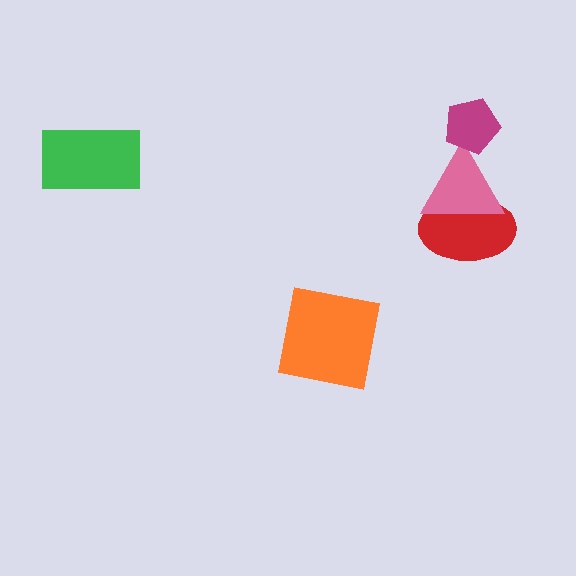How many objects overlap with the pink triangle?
2 objects overlap with the pink triangle.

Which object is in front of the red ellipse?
The pink triangle is in front of the red ellipse.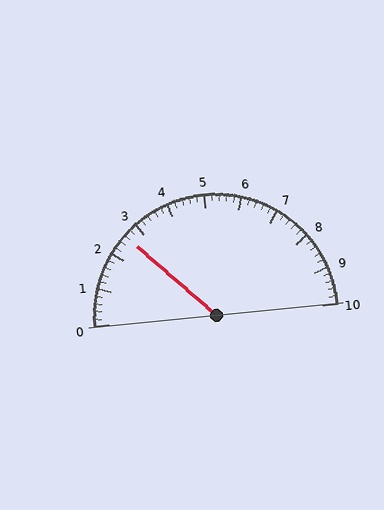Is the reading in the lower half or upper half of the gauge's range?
The reading is in the lower half of the range (0 to 10).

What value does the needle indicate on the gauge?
The needle indicates approximately 2.6.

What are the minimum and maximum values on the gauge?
The gauge ranges from 0 to 10.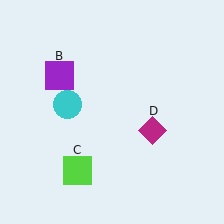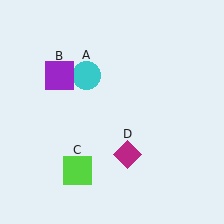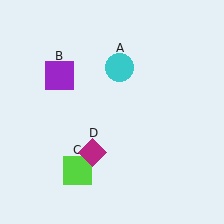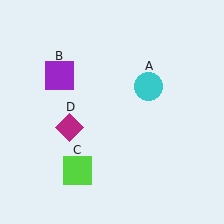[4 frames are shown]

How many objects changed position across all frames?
2 objects changed position: cyan circle (object A), magenta diamond (object D).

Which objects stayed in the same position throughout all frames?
Purple square (object B) and lime square (object C) remained stationary.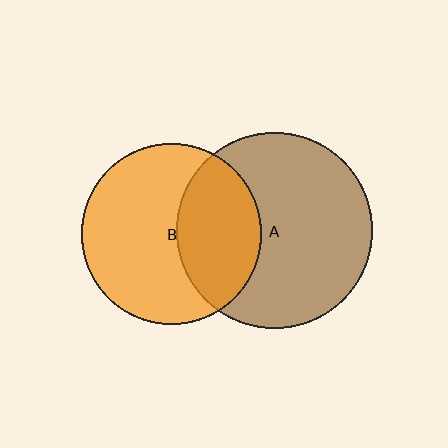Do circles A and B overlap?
Yes.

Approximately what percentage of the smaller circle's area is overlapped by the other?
Approximately 35%.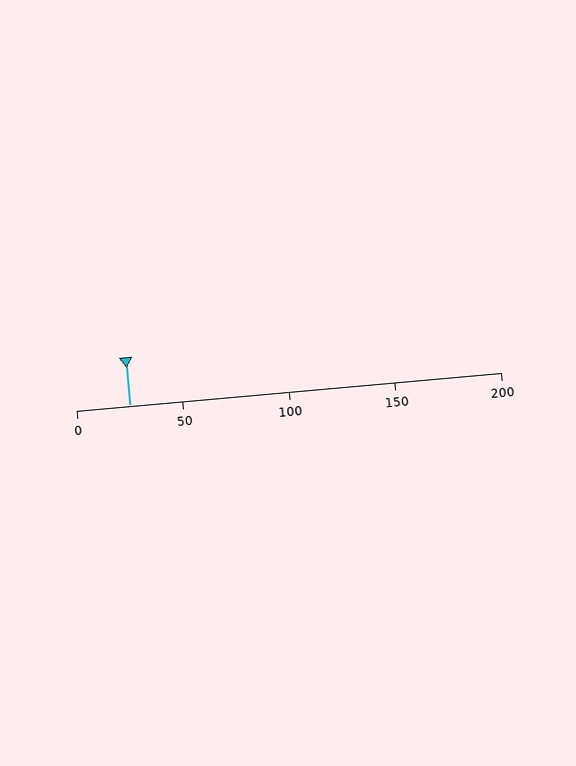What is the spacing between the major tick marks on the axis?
The major ticks are spaced 50 apart.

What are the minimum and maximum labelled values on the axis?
The axis runs from 0 to 200.